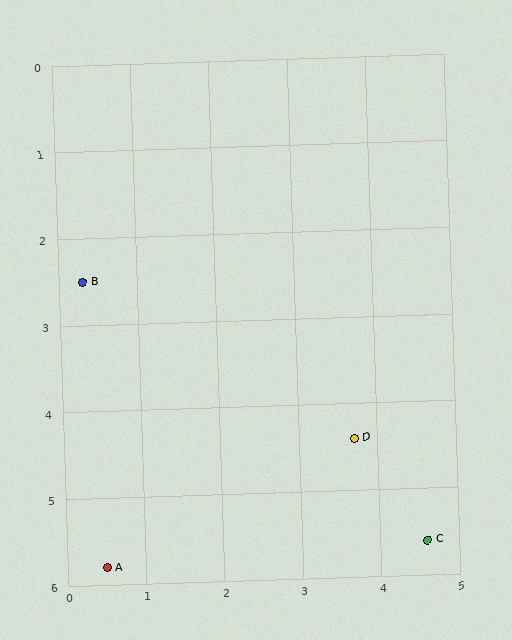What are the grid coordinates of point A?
Point A is at approximately (0.5, 5.8).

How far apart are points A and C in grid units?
Points A and C are about 4.1 grid units apart.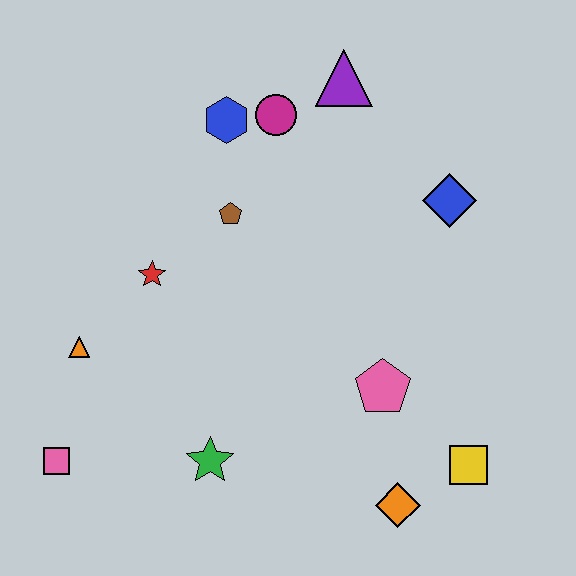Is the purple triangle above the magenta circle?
Yes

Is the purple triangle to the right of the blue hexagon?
Yes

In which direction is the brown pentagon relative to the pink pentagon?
The brown pentagon is above the pink pentagon.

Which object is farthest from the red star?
The yellow square is farthest from the red star.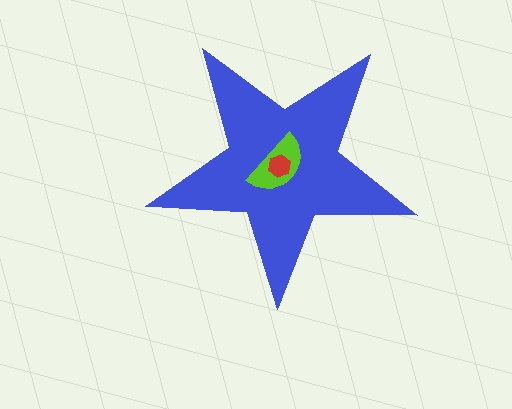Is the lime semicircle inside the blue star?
Yes.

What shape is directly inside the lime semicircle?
The red hexagon.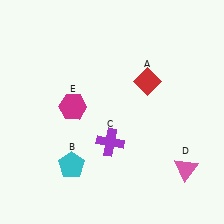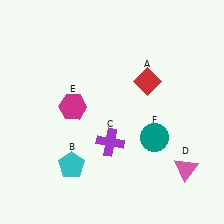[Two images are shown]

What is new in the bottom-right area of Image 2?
A teal circle (F) was added in the bottom-right area of Image 2.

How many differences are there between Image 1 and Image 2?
There is 1 difference between the two images.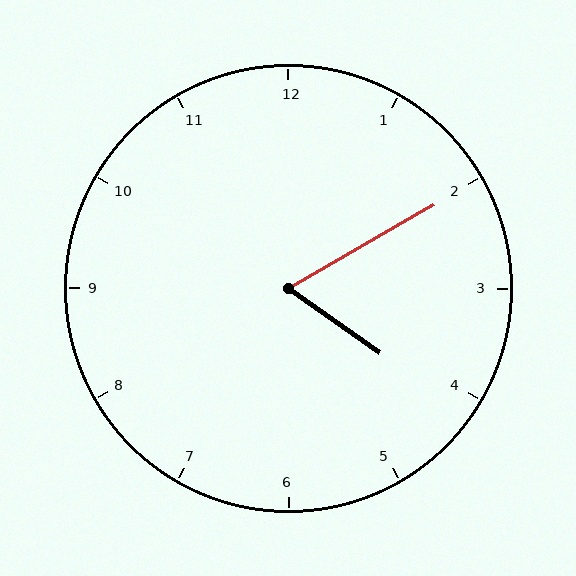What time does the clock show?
4:10.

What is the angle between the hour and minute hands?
Approximately 65 degrees.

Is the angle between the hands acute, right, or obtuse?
It is acute.